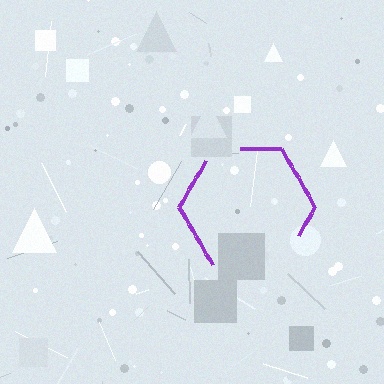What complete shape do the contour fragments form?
The contour fragments form a hexagon.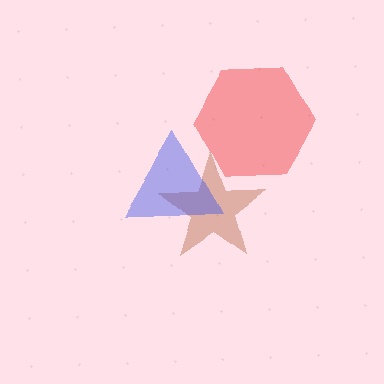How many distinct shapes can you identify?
There are 3 distinct shapes: a brown star, a blue triangle, a red hexagon.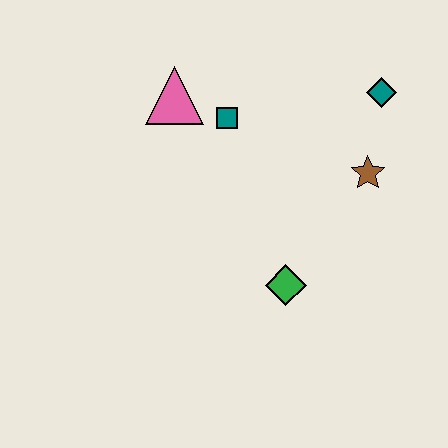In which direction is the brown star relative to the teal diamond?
The brown star is below the teal diamond.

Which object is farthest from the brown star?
The pink triangle is farthest from the brown star.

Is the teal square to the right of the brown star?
No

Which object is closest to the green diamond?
The brown star is closest to the green diamond.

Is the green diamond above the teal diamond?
No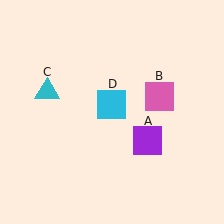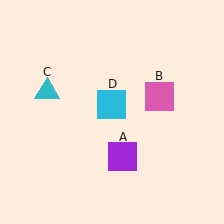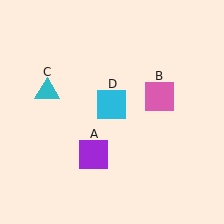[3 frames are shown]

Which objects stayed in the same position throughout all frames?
Pink square (object B) and cyan triangle (object C) and cyan square (object D) remained stationary.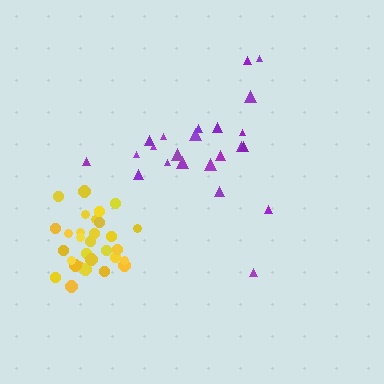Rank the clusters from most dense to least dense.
yellow, purple.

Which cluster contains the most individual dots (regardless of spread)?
Yellow (30).